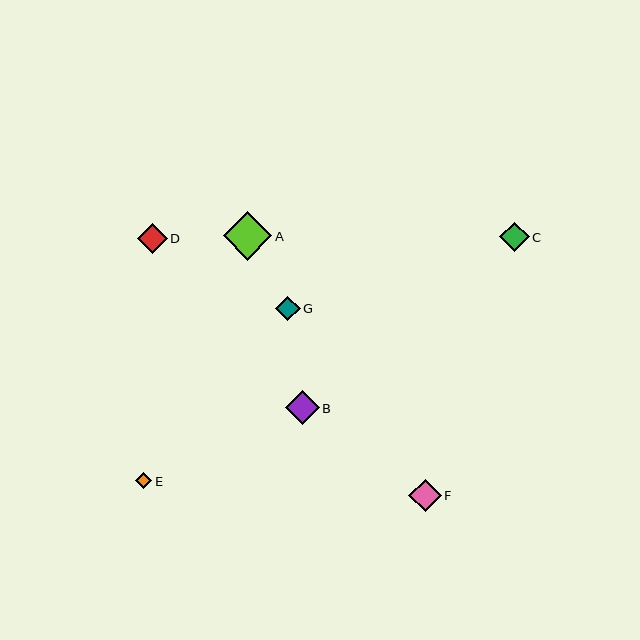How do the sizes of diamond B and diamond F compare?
Diamond B and diamond F are approximately the same size.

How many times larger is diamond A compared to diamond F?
Diamond A is approximately 1.5 times the size of diamond F.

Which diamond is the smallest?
Diamond E is the smallest with a size of approximately 16 pixels.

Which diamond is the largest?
Diamond A is the largest with a size of approximately 49 pixels.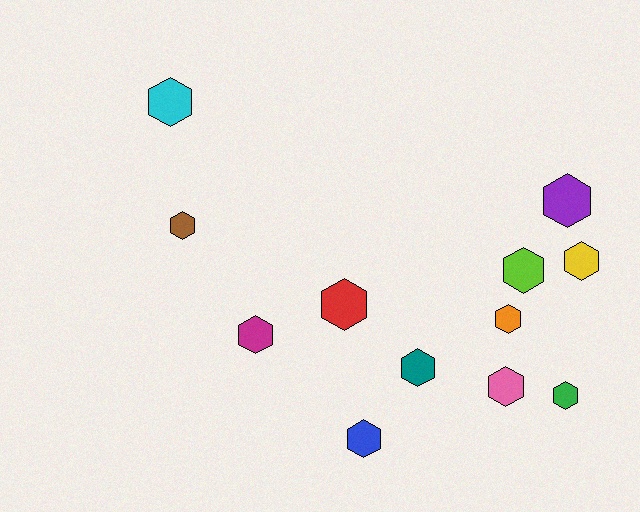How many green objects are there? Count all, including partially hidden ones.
There is 1 green object.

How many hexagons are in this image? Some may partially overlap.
There are 12 hexagons.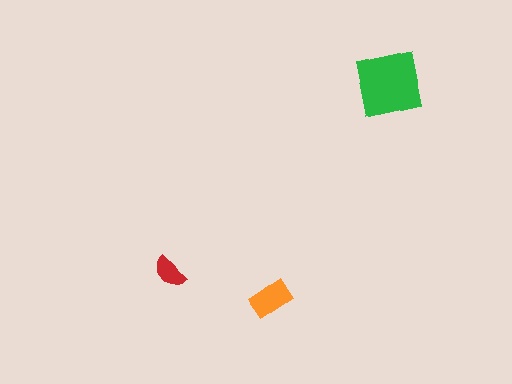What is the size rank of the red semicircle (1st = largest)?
3rd.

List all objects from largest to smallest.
The green square, the orange rectangle, the red semicircle.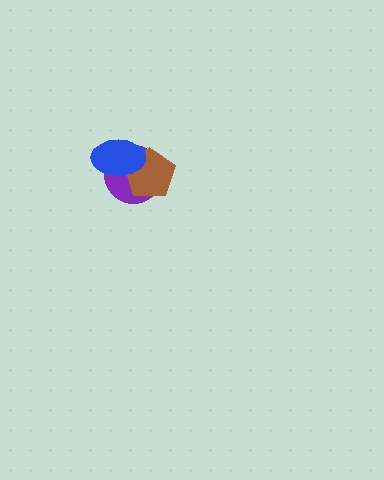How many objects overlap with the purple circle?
2 objects overlap with the purple circle.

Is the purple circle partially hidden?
Yes, it is partially covered by another shape.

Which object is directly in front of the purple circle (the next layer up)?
The brown pentagon is directly in front of the purple circle.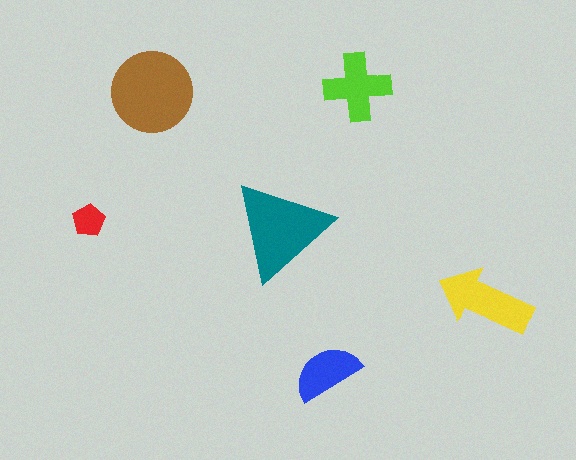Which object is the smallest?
The red pentagon.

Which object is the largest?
The brown circle.